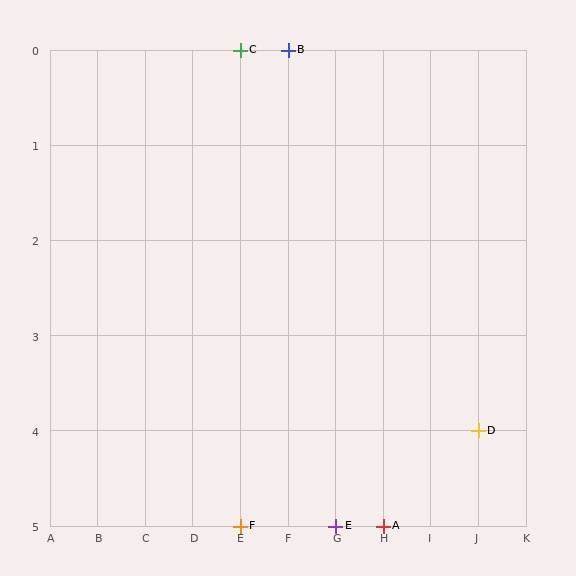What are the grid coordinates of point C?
Point C is at grid coordinates (E, 0).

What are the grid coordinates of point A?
Point A is at grid coordinates (H, 5).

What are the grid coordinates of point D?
Point D is at grid coordinates (J, 4).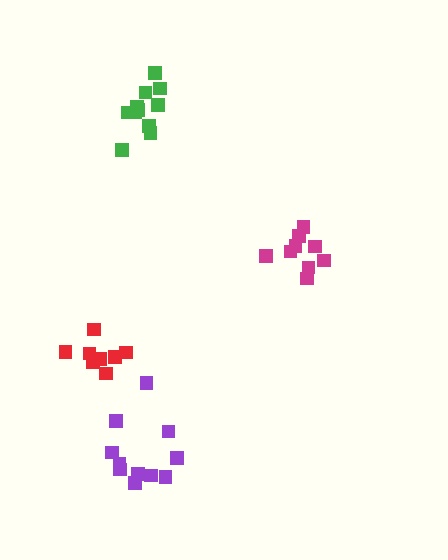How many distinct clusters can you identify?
There are 4 distinct clusters.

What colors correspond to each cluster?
The clusters are colored: green, red, purple, magenta.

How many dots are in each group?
Group 1: 11 dots, Group 2: 8 dots, Group 3: 11 dots, Group 4: 9 dots (39 total).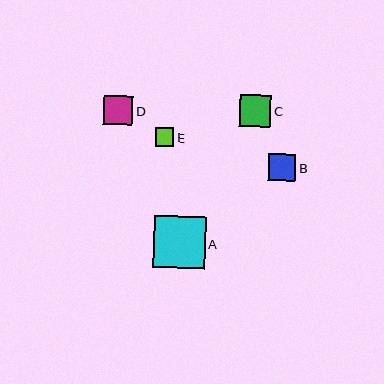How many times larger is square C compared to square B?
Square C is approximately 1.2 times the size of square B.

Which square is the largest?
Square A is the largest with a size of approximately 52 pixels.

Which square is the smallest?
Square E is the smallest with a size of approximately 18 pixels.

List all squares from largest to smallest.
From largest to smallest: A, C, D, B, E.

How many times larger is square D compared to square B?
Square D is approximately 1.1 times the size of square B.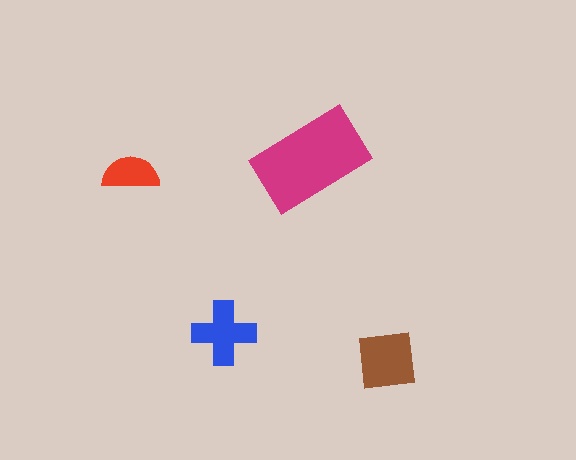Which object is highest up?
The magenta rectangle is topmost.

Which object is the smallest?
The red semicircle.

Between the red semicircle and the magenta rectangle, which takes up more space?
The magenta rectangle.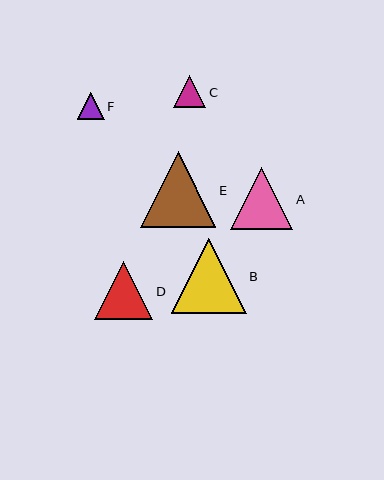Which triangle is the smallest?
Triangle F is the smallest with a size of approximately 27 pixels.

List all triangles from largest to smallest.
From largest to smallest: E, B, A, D, C, F.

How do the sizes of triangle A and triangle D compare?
Triangle A and triangle D are approximately the same size.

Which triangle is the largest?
Triangle E is the largest with a size of approximately 76 pixels.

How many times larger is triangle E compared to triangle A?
Triangle E is approximately 1.2 times the size of triangle A.